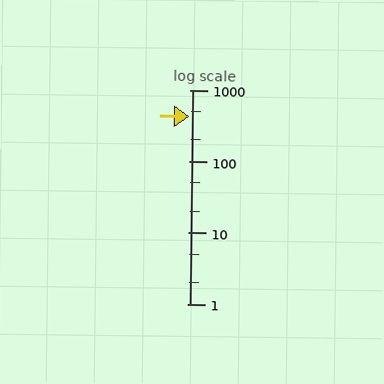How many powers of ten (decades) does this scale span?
The scale spans 3 decades, from 1 to 1000.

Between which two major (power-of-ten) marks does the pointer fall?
The pointer is between 100 and 1000.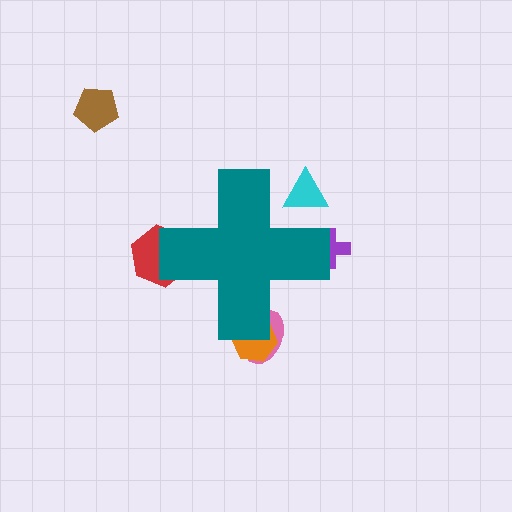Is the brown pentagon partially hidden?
No, the brown pentagon is fully visible.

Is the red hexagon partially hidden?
Yes, the red hexagon is partially hidden behind the teal cross.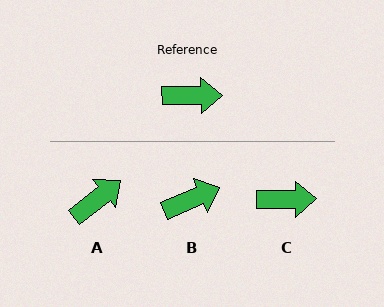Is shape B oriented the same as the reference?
No, it is off by about 23 degrees.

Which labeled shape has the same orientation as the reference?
C.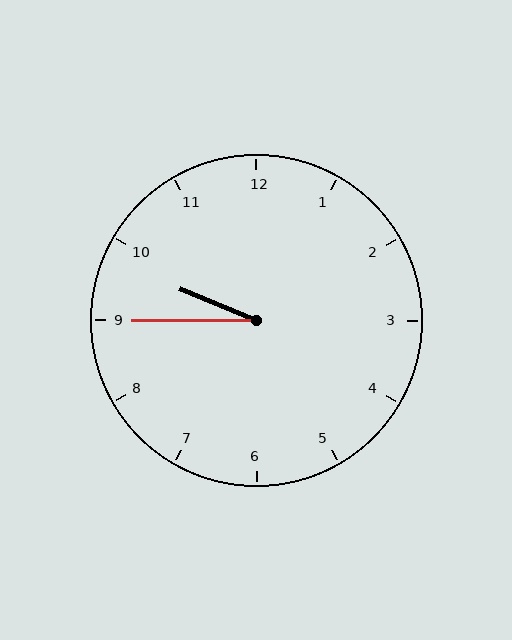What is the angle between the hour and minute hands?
Approximately 22 degrees.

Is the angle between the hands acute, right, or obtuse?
It is acute.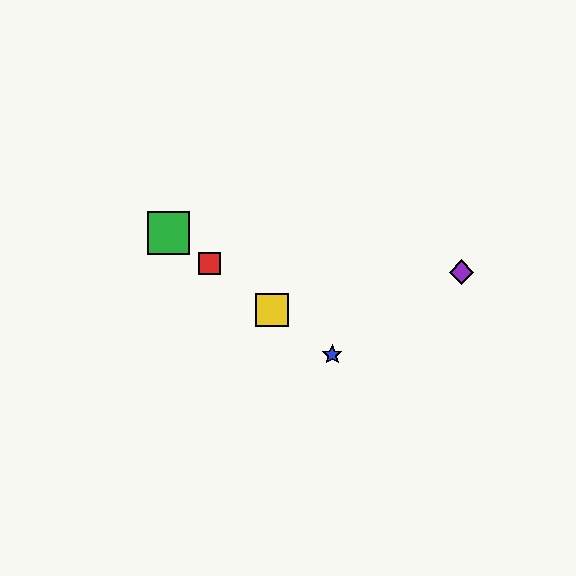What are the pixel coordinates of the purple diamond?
The purple diamond is at (462, 272).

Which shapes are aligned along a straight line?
The red square, the blue star, the green square, the yellow square are aligned along a straight line.